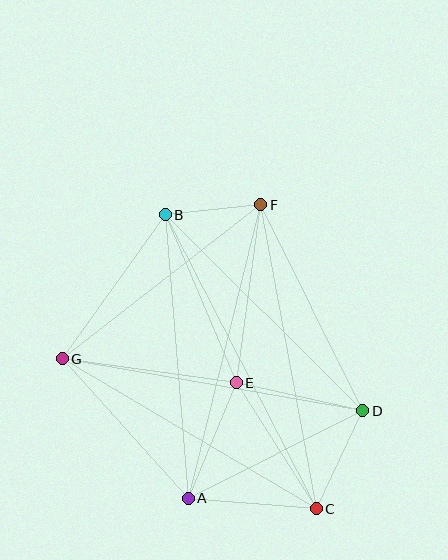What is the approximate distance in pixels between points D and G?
The distance between D and G is approximately 305 pixels.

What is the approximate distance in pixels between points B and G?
The distance between B and G is approximately 177 pixels.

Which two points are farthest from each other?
Points B and C are farthest from each other.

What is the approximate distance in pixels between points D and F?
The distance between D and F is approximately 230 pixels.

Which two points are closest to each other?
Points B and F are closest to each other.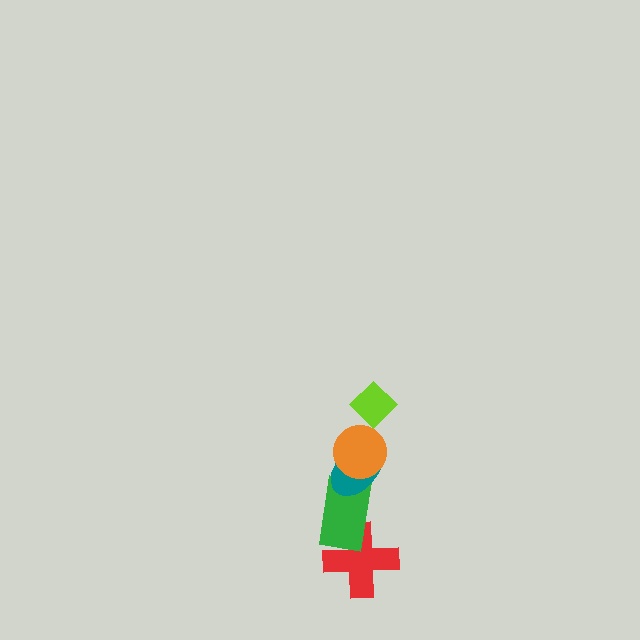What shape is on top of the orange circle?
The lime diamond is on top of the orange circle.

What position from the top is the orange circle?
The orange circle is 2nd from the top.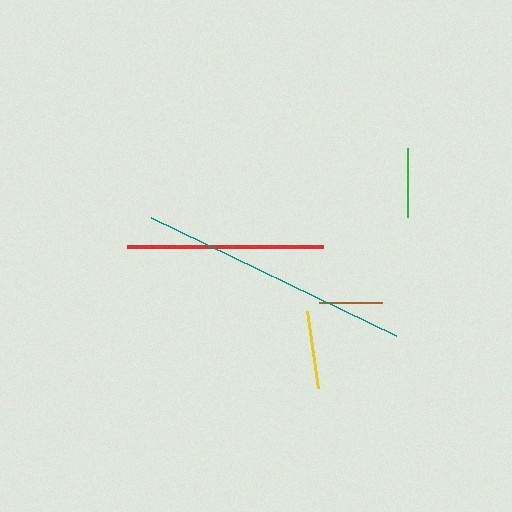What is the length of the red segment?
The red segment is approximately 196 pixels long.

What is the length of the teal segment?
The teal segment is approximately 272 pixels long.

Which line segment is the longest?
The teal line is the longest at approximately 272 pixels.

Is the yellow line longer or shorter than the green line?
The yellow line is longer than the green line.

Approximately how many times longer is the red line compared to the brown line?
The red line is approximately 3.1 times the length of the brown line.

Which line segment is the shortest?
The brown line is the shortest at approximately 63 pixels.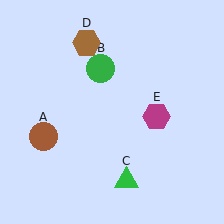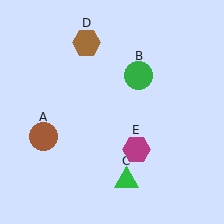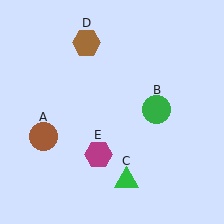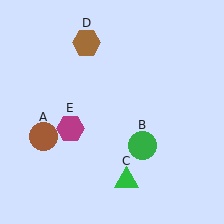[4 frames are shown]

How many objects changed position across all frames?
2 objects changed position: green circle (object B), magenta hexagon (object E).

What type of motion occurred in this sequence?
The green circle (object B), magenta hexagon (object E) rotated clockwise around the center of the scene.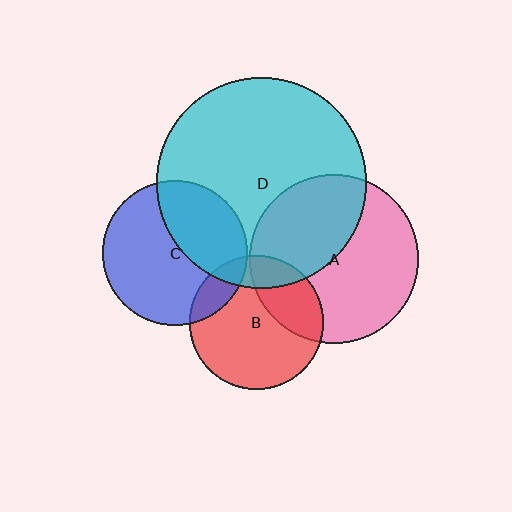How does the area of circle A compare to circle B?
Approximately 1.6 times.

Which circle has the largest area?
Circle D (cyan).